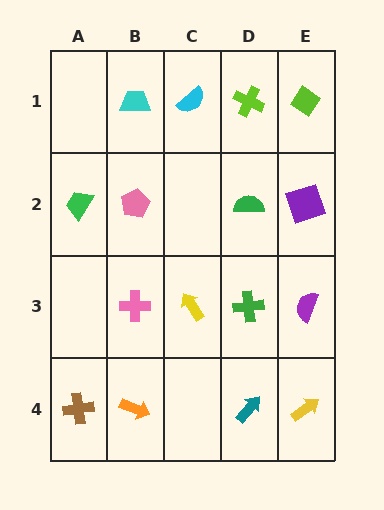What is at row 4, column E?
A yellow arrow.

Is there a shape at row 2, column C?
No, that cell is empty.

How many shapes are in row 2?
4 shapes.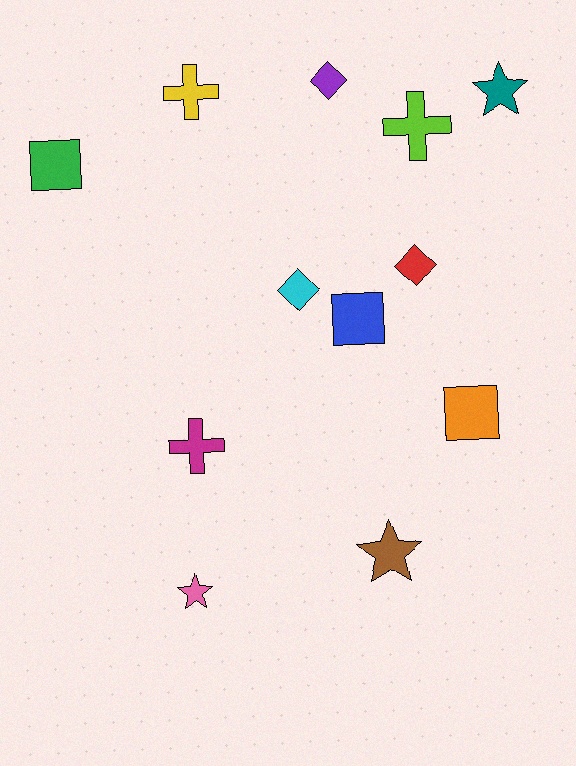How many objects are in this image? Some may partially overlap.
There are 12 objects.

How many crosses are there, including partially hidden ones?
There are 3 crosses.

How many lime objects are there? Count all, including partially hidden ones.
There is 1 lime object.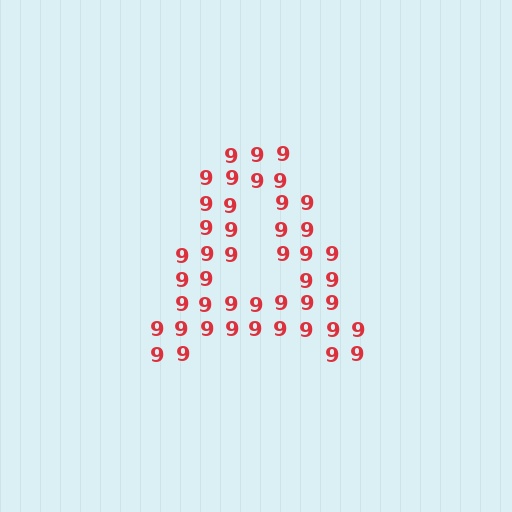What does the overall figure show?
The overall figure shows the letter A.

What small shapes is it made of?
It is made of small digit 9's.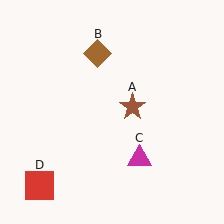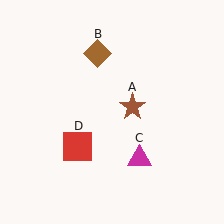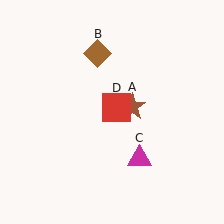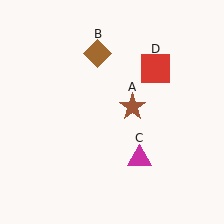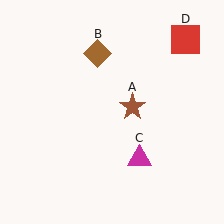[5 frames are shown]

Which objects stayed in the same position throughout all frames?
Brown star (object A) and brown diamond (object B) and magenta triangle (object C) remained stationary.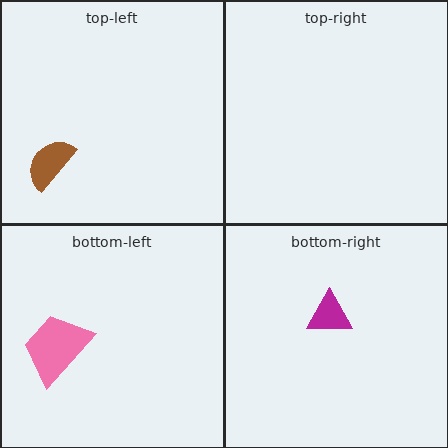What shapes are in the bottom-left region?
The pink trapezoid.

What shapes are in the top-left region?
The brown semicircle.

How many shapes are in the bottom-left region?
1.